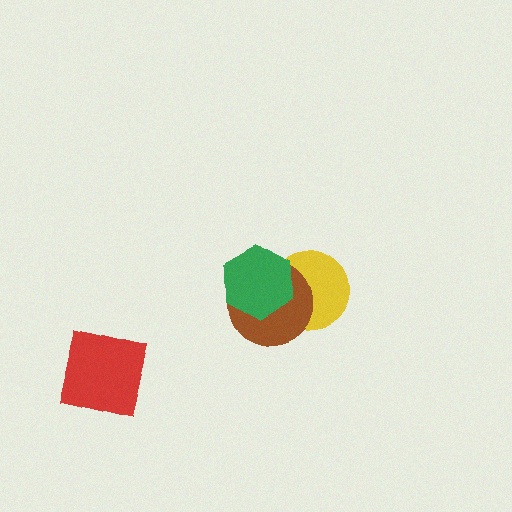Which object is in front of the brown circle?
The green hexagon is in front of the brown circle.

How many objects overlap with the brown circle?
2 objects overlap with the brown circle.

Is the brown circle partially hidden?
Yes, it is partially covered by another shape.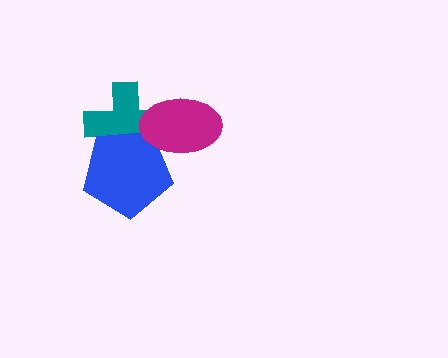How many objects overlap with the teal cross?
2 objects overlap with the teal cross.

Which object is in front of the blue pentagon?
The magenta ellipse is in front of the blue pentagon.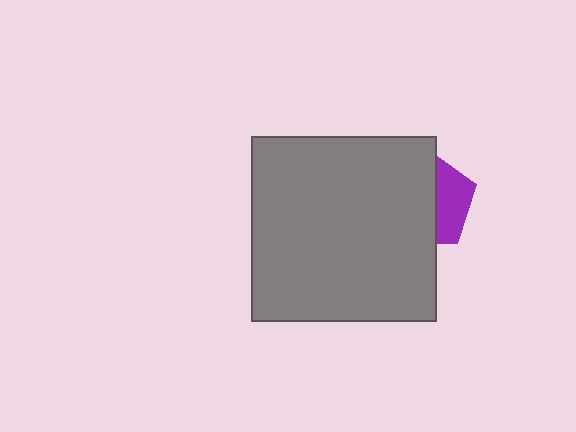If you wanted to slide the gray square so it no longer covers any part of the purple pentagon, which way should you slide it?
Slide it left — that is the most direct way to separate the two shapes.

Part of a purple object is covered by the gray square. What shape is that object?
It is a pentagon.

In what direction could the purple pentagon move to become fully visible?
The purple pentagon could move right. That would shift it out from behind the gray square entirely.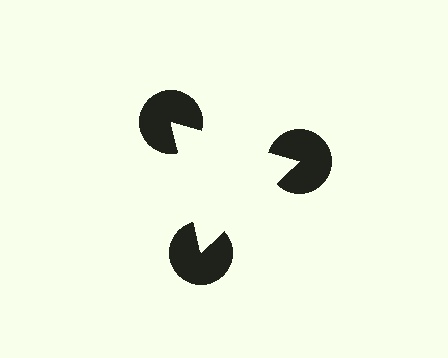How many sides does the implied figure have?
3 sides.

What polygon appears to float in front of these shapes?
An illusory triangle — its edges are inferred from the aligned wedge cuts in the pac-man discs, not physically drawn.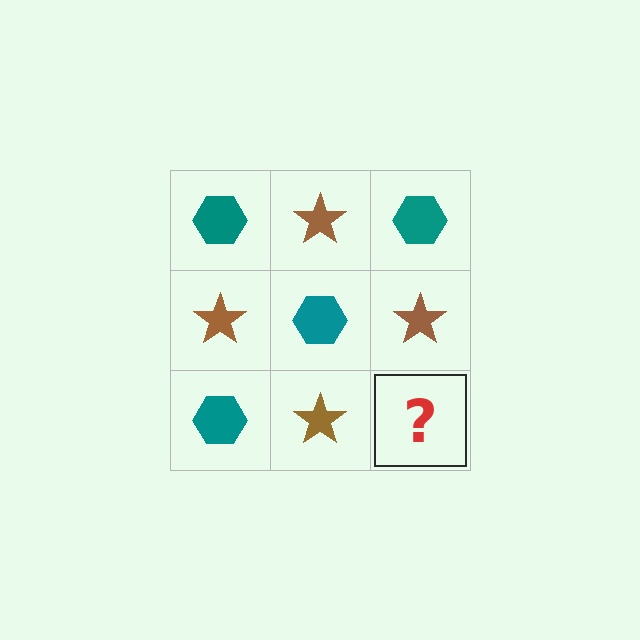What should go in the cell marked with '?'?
The missing cell should contain a teal hexagon.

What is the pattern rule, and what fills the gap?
The rule is that it alternates teal hexagon and brown star in a checkerboard pattern. The gap should be filled with a teal hexagon.